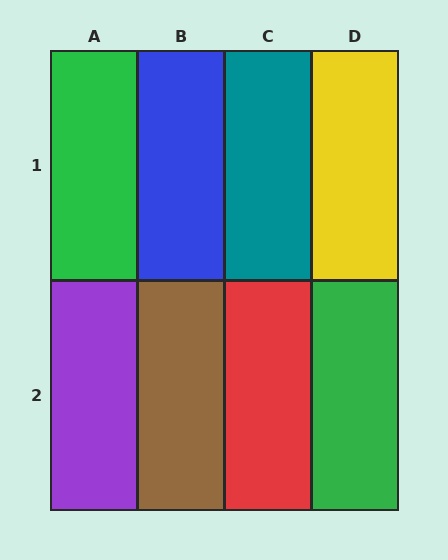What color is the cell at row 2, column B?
Brown.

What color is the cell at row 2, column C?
Red.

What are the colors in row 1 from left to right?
Green, blue, teal, yellow.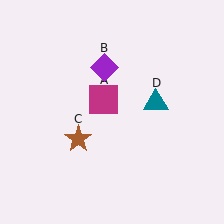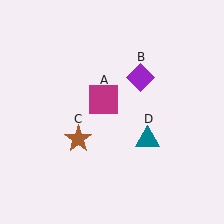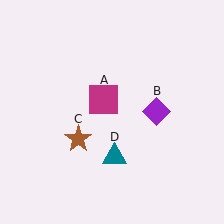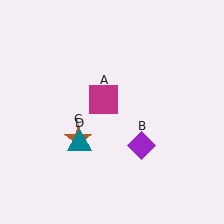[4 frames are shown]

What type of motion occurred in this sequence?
The purple diamond (object B), teal triangle (object D) rotated clockwise around the center of the scene.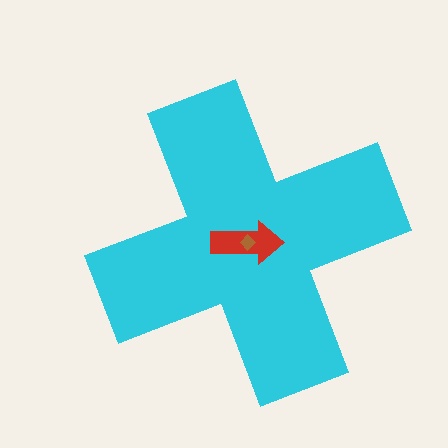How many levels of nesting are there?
3.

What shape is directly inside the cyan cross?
The red arrow.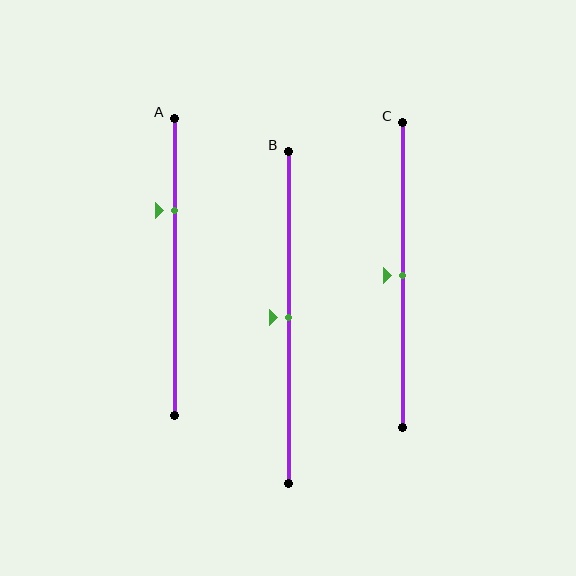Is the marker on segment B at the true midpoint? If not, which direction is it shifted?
Yes, the marker on segment B is at the true midpoint.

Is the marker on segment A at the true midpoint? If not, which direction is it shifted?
No, the marker on segment A is shifted upward by about 19% of the segment length.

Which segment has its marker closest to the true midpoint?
Segment B has its marker closest to the true midpoint.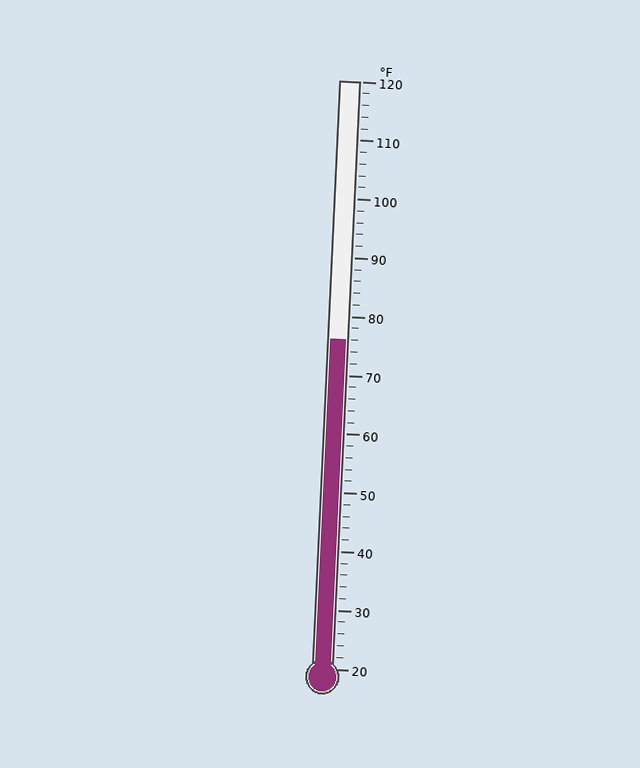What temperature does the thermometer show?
The thermometer shows approximately 76°F.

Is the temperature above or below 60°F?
The temperature is above 60°F.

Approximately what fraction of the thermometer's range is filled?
The thermometer is filled to approximately 55% of its range.